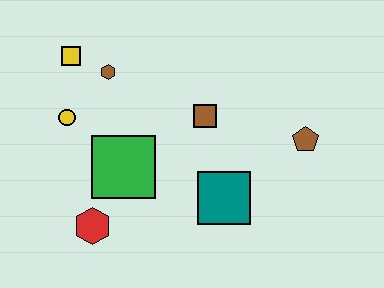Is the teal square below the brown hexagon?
Yes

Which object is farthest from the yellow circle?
The brown pentagon is farthest from the yellow circle.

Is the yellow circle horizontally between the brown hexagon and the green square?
No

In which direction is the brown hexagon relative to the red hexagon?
The brown hexagon is above the red hexagon.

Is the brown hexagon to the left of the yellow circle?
No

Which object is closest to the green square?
The red hexagon is closest to the green square.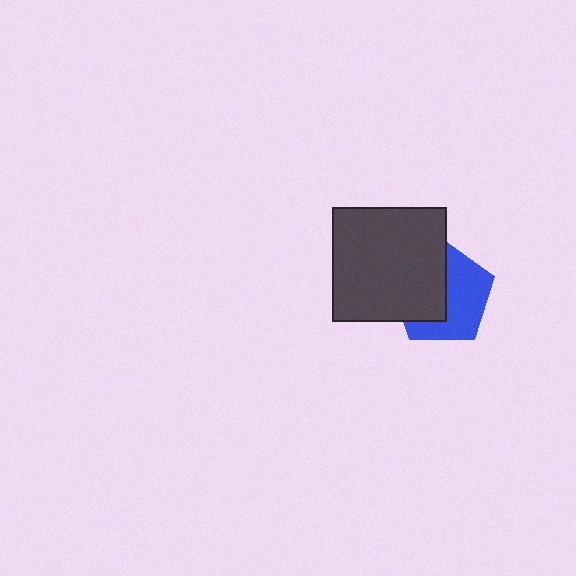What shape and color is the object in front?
The object in front is a dark gray square.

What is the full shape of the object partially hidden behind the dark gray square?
The partially hidden object is a blue pentagon.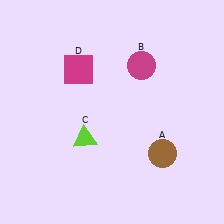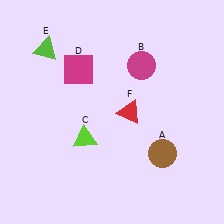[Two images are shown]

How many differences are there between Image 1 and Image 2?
There are 2 differences between the two images.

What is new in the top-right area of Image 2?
A red triangle (F) was added in the top-right area of Image 2.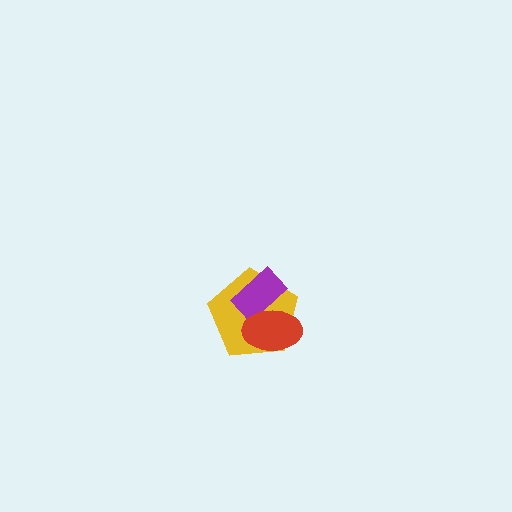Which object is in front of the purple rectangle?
The red ellipse is in front of the purple rectangle.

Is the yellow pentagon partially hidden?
Yes, it is partially covered by another shape.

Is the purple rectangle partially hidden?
Yes, it is partially covered by another shape.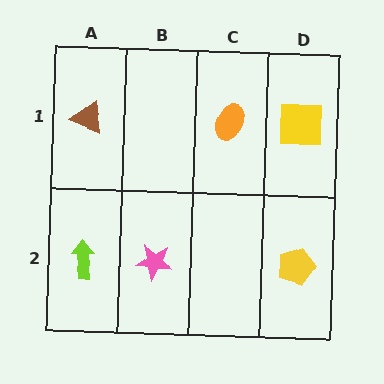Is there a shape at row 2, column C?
No, that cell is empty.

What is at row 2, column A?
A lime arrow.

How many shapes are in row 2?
3 shapes.